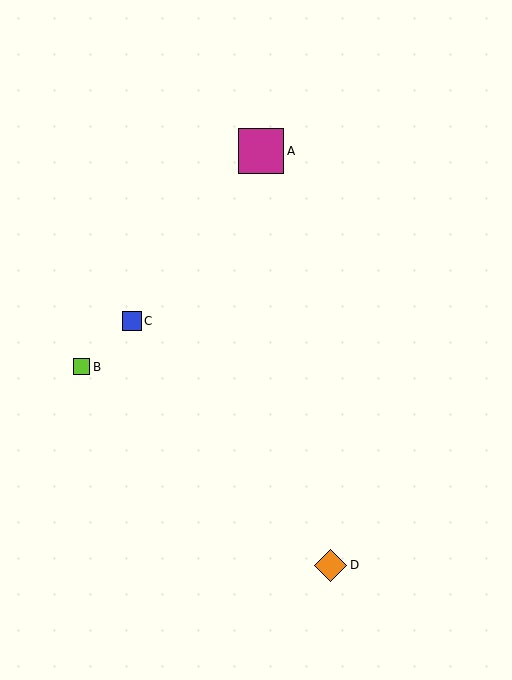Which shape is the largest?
The magenta square (labeled A) is the largest.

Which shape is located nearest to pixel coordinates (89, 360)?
The lime square (labeled B) at (82, 367) is nearest to that location.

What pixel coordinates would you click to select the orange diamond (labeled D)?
Click at (331, 565) to select the orange diamond D.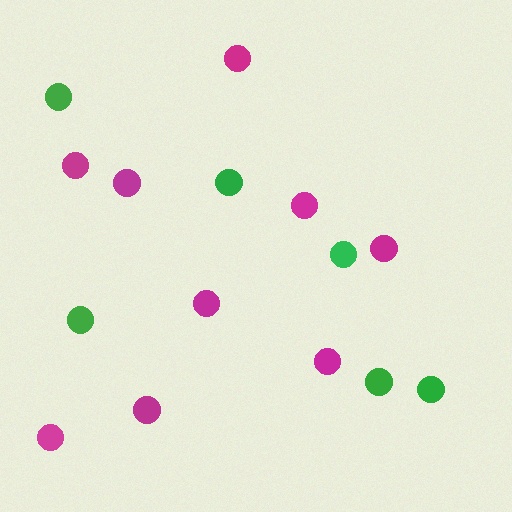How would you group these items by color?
There are 2 groups: one group of magenta circles (9) and one group of green circles (6).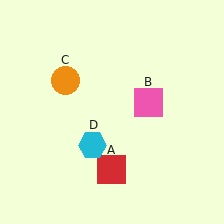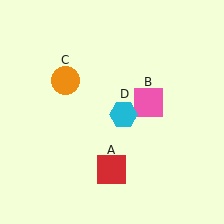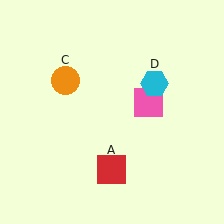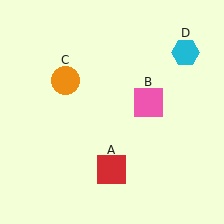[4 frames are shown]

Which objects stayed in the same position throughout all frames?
Red square (object A) and pink square (object B) and orange circle (object C) remained stationary.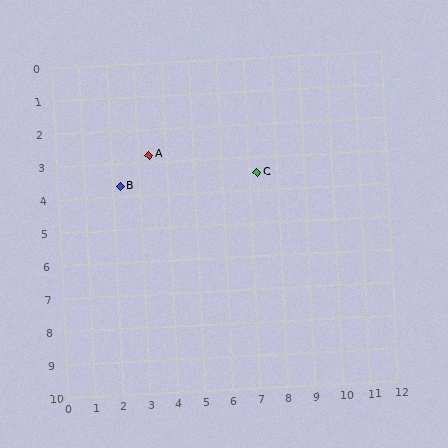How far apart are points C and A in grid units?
Points C and A are about 4.0 grid units apart.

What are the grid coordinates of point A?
Point A is at approximately (3.4, 2.8).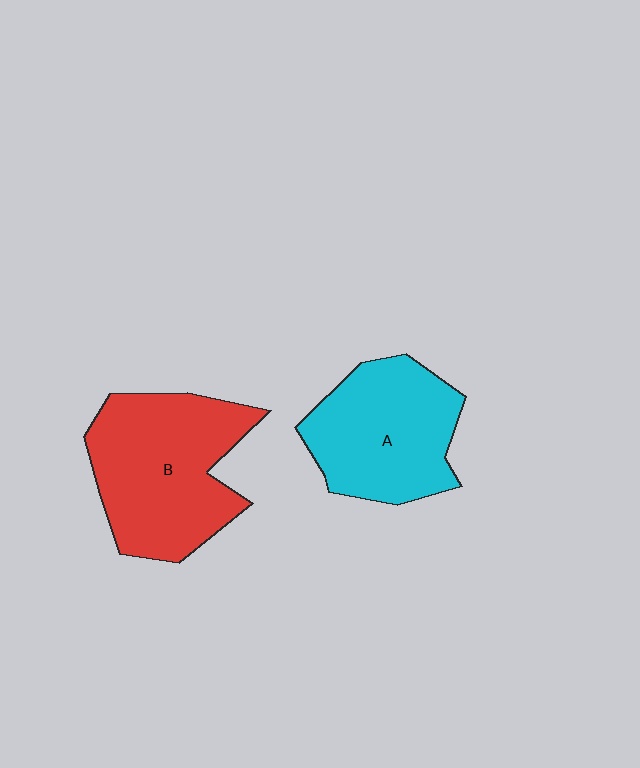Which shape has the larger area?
Shape B (red).